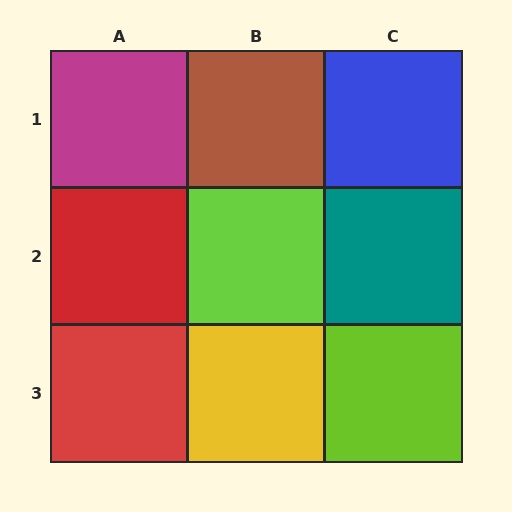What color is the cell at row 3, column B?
Yellow.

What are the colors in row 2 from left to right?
Red, lime, teal.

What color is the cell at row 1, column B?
Brown.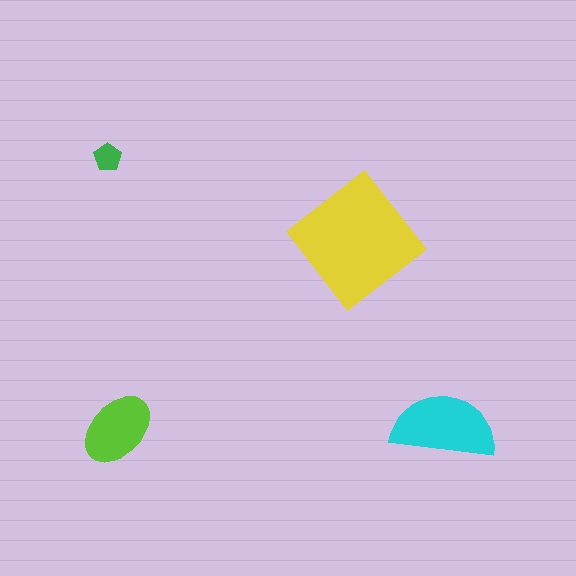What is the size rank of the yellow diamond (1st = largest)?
1st.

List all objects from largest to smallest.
The yellow diamond, the cyan semicircle, the lime ellipse, the green pentagon.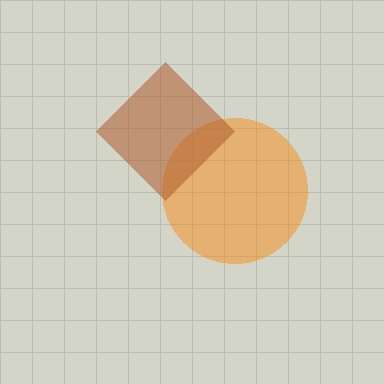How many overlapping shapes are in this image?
There are 2 overlapping shapes in the image.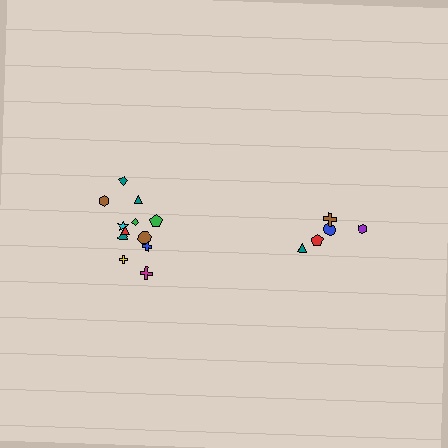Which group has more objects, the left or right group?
The left group.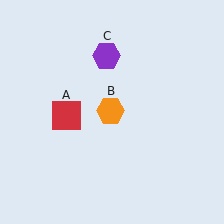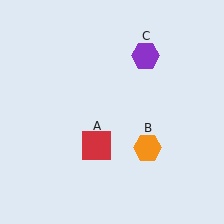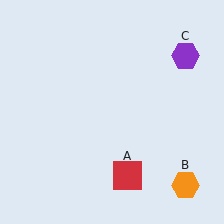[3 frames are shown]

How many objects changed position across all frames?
3 objects changed position: red square (object A), orange hexagon (object B), purple hexagon (object C).